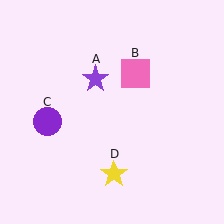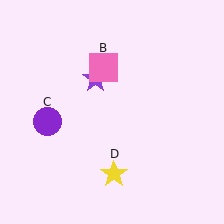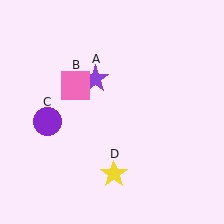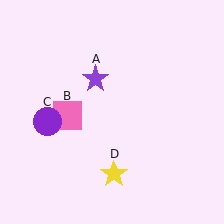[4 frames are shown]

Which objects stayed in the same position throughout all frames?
Purple star (object A) and purple circle (object C) and yellow star (object D) remained stationary.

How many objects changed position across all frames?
1 object changed position: pink square (object B).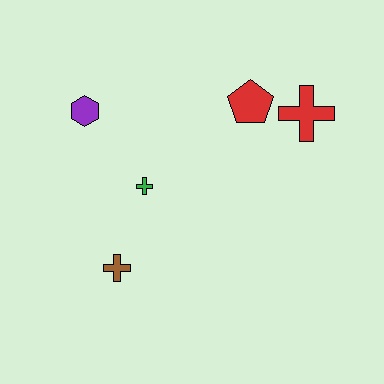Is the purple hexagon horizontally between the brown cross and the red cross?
No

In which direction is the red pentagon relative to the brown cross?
The red pentagon is above the brown cross.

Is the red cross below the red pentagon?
Yes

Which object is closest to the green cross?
The brown cross is closest to the green cross.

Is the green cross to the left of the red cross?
Yes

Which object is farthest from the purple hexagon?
The red cross is farthest from the purple hexagon.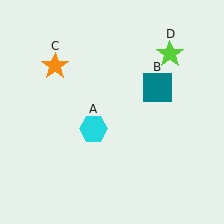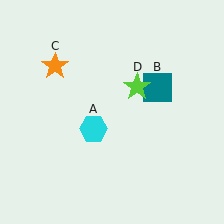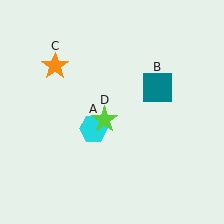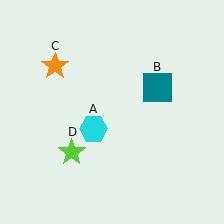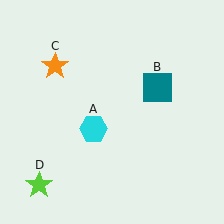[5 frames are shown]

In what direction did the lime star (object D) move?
The lime star (object D) moved down and to the left.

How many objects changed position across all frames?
1 object changed position: lime star (object D).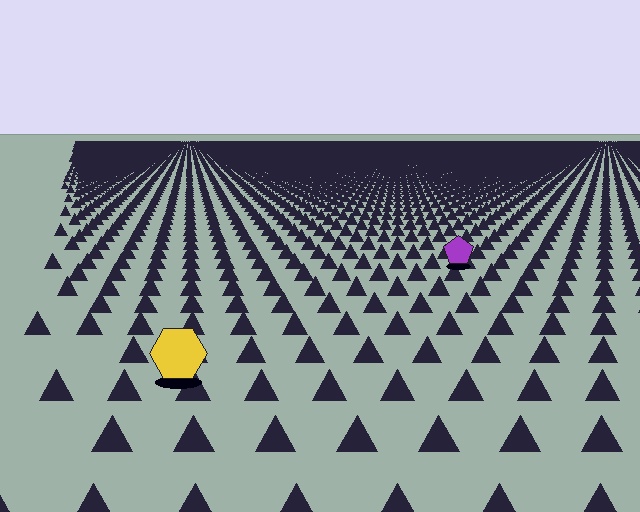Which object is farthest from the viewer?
The purple pentagon is farthest from the viewer. It appears smaller and the ground texture around it is denser.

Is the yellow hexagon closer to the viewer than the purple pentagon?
Yes. The yellow hexagon is closer — you can tell from the texture gradient: the ground texture is coarser near it.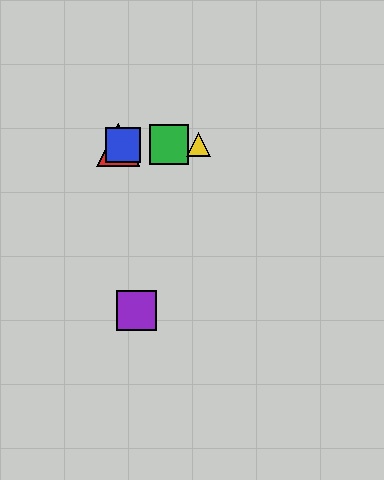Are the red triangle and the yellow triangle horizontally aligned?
Yes, both are at y≈145.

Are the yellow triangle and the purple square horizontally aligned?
No, the yellow triangle is at y≈145 and the purple square is at y≈310.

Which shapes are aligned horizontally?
The red triangle, the blue square, the green square, the yellow triangle are aligned horizontally.